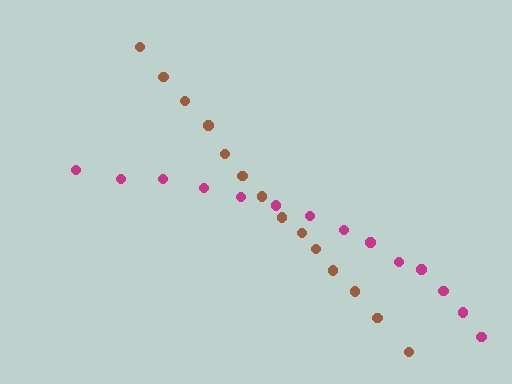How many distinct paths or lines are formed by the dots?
There are 2 distinct paths.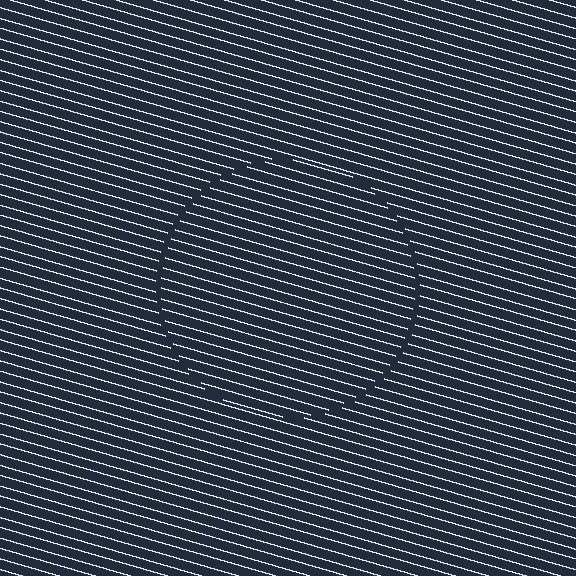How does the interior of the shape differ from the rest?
The interior of the shape contains the same grating, shifted by half a period — the contour is defined by the phase discontinuity where line-ends from the inner and outer gratings abut.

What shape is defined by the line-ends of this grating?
An illusory circle. The interior of the shape contains the same grating, shifted by half a period — the contour is defined by the phase discontinuity where line-ends from the inner and outer gratings abut.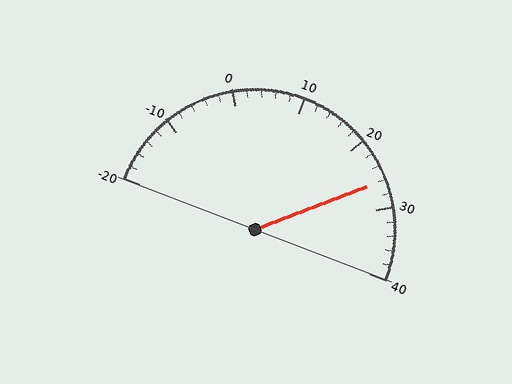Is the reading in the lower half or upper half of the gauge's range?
The reading is in the upper half of the range (-20 to 40).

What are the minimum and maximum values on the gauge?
The gauge ranges from -20 to 40.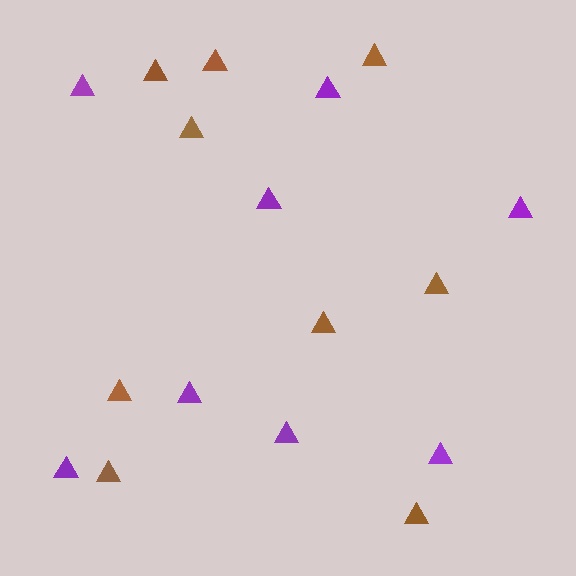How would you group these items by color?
There are 2 groups: one group of purple triangles (8) and one group of brown triangles (9).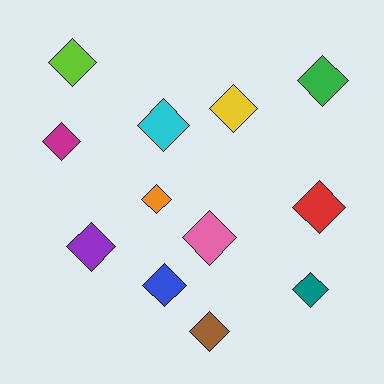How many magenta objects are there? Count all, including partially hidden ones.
There is 1 magenta object.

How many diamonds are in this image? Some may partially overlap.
There are 12 diamonds.